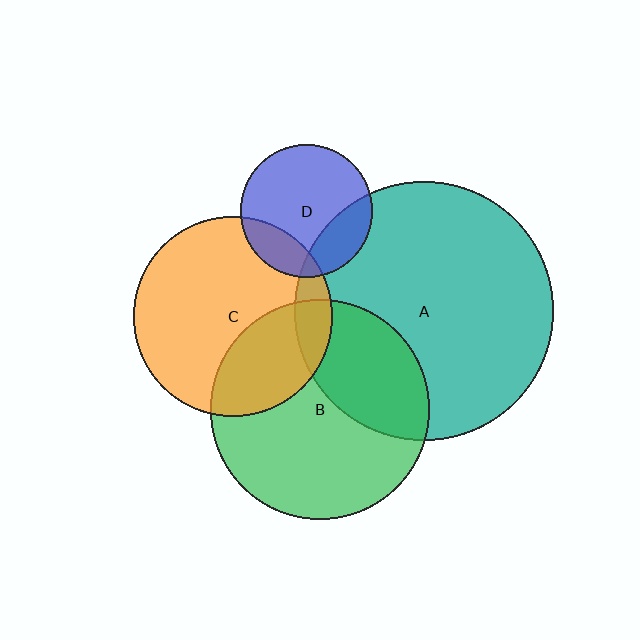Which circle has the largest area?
Circle A (teal).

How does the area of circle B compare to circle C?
Approximately 1.2 times.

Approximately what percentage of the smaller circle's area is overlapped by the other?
Approximately 10%.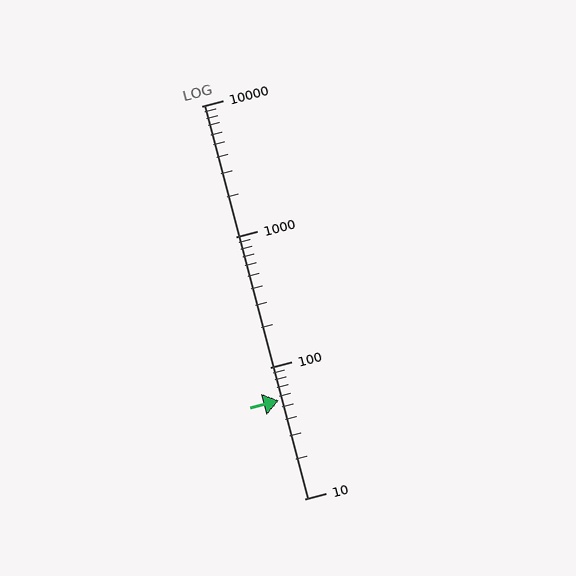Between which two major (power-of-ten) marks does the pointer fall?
The pointer is between 10 and 100.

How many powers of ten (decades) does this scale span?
The scale spans 3 decades, from 10 to 10000.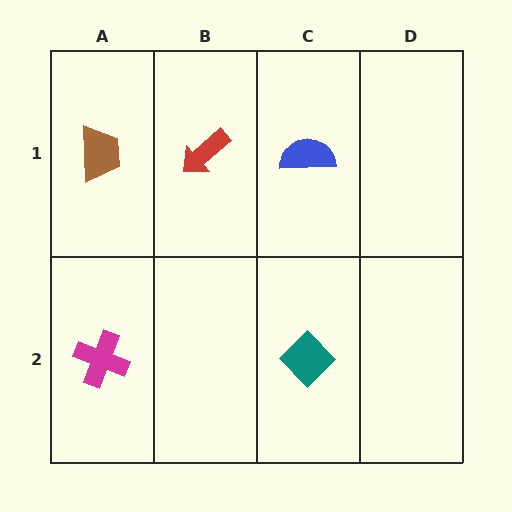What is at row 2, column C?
A teal diamond.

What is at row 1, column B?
A red arrow.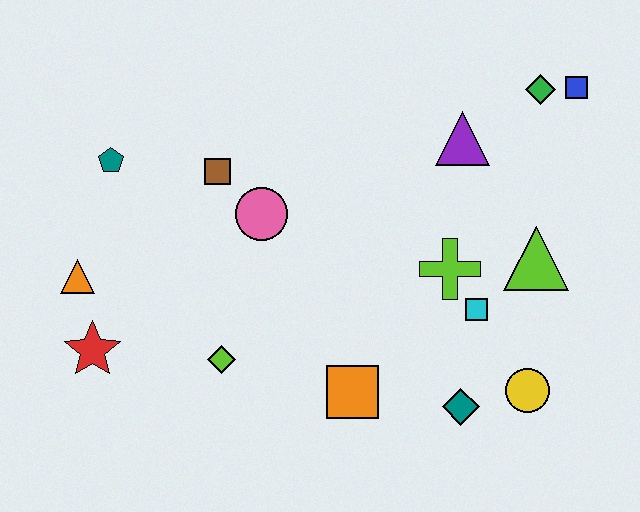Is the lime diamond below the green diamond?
Yes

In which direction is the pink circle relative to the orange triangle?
The pink circle is to the right of the orange triangle.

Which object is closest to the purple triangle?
The green diamond is closest to the purple triangle.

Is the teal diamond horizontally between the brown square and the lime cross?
No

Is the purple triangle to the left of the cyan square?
Yes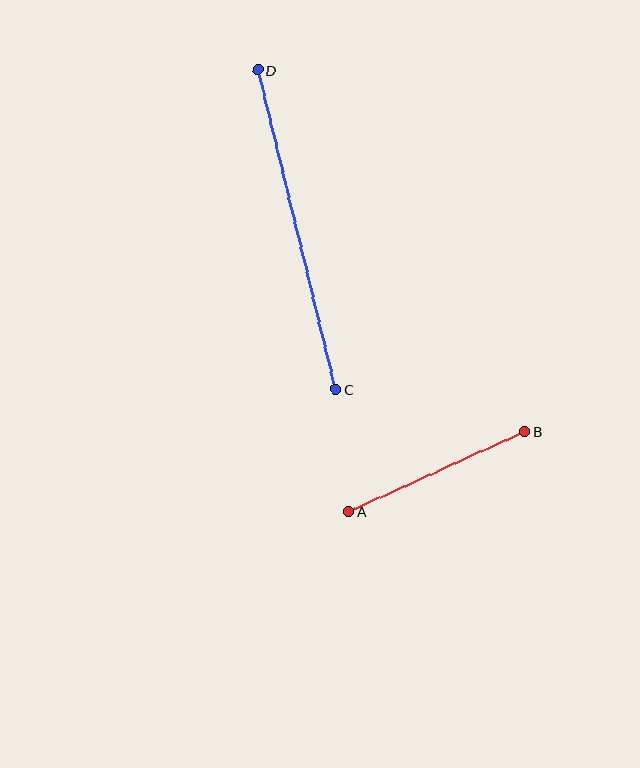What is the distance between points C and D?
The distance is approximately 329 pixels.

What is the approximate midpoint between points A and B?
The midpoint is at approximately (437, 471) pixels.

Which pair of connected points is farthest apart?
Points C and D are farthest apart.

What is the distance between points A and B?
The distance is approximately 194 pixels.